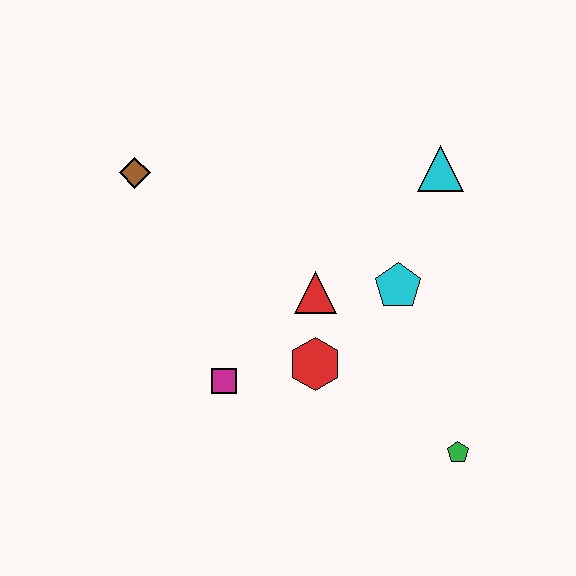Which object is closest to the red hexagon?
The red triangle is closest to the red hexagon.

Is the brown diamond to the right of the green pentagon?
No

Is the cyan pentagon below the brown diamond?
Yes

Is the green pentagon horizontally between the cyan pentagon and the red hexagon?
No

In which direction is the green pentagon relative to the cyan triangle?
The green pentagon is below the cyan triangle.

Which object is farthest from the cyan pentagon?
The brown diamond is farthest from the cyan pentagon.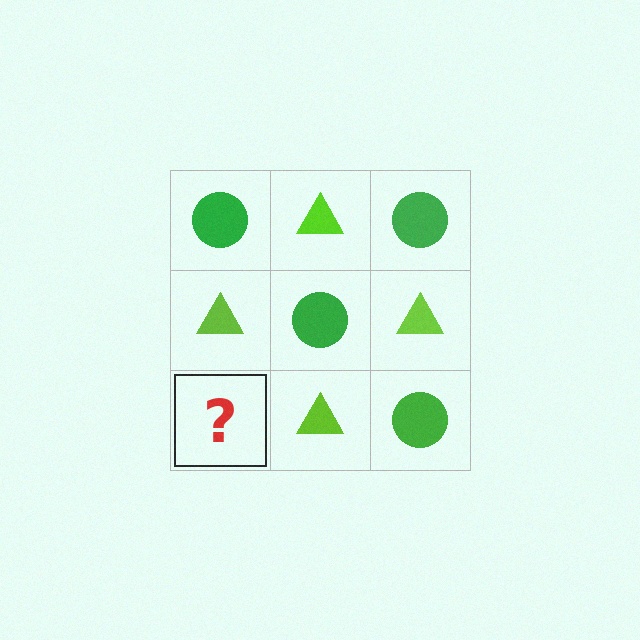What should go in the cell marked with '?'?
The missing cell should contain a green circle.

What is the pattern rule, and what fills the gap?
The rule is that it alternates green circle and lime triangle in a checkerboard pattern. The gap should be filled with a green circle.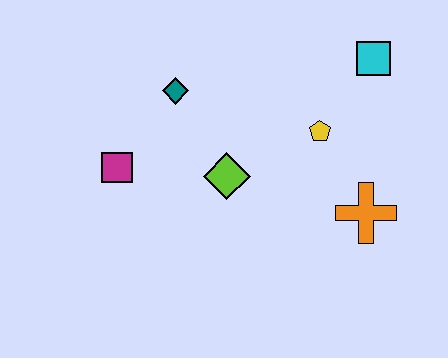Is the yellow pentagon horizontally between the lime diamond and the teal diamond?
No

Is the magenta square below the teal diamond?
Yes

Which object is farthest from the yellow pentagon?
The magenta square is farthest from the yellow pentagon.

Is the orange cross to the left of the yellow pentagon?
No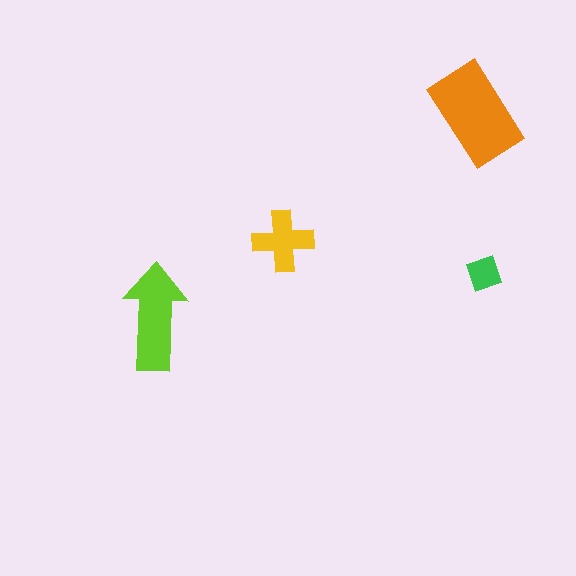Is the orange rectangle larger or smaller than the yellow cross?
Larger.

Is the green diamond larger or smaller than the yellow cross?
Smaller.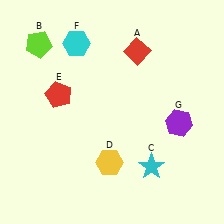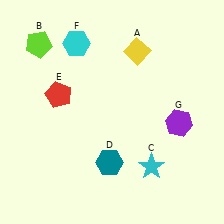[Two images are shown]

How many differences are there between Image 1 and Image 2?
There are 2 differences between the two images.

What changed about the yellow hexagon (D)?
In Image 1, D is yellow. In Image 2, it changed to teal.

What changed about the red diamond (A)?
In Image 1, A is red. In Image 2, it changed to yellow.